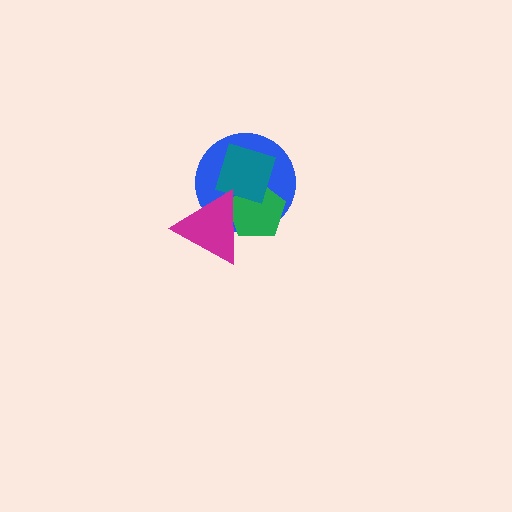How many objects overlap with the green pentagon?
3 objects overlap with the green pentagon.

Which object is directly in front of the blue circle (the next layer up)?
The green pentagon is directly in front of the blue circle.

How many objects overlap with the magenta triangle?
3 objects overlap with the magenta triangle.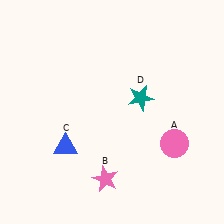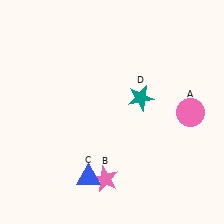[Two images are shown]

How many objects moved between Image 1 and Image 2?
2 objects moved between the two images.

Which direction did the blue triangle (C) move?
The blue triangle (C) moved down.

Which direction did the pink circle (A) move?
The pink circle (A) moved up.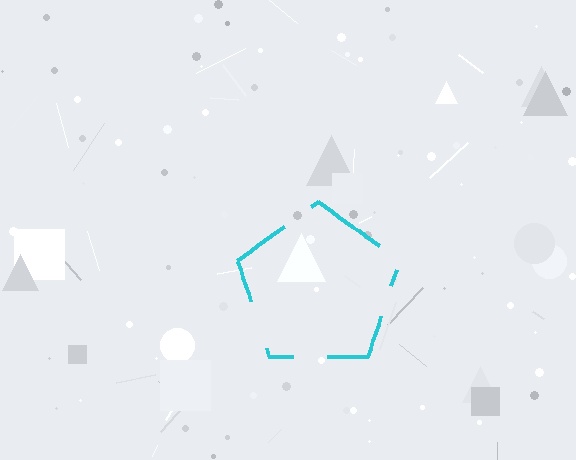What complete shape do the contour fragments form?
The contour fragments form a pentagon.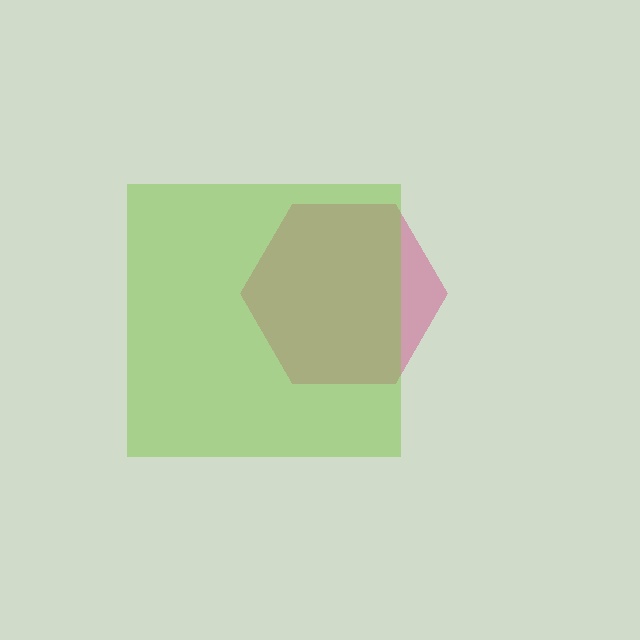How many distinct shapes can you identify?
There are 2 distinct shapes: a magenta hexagon, a lime square.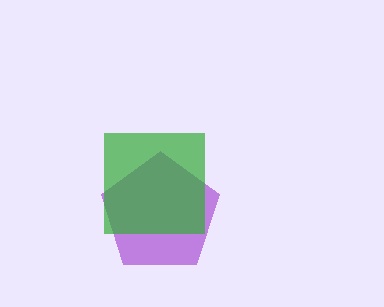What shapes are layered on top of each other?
The layered shapes are: a purple pentagon, a green square.